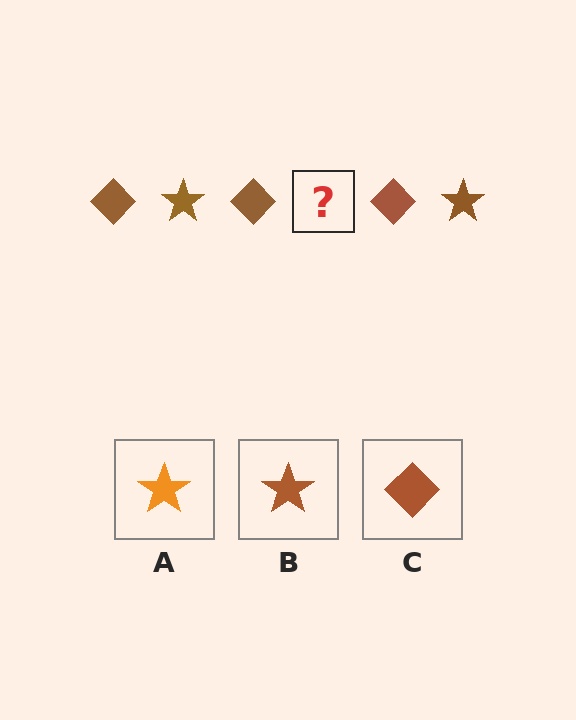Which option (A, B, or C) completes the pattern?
B.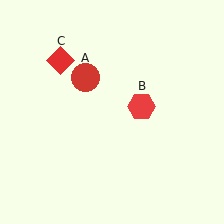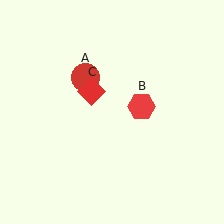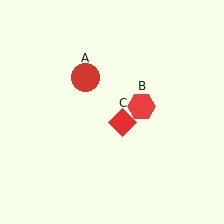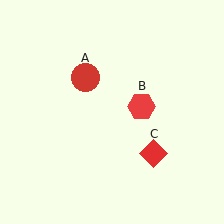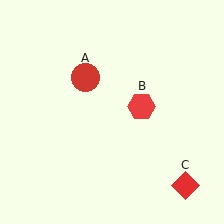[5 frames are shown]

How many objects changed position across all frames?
1 object changed position: red diamond (object C).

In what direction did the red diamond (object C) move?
The red diamond (object C) moved down and to the right.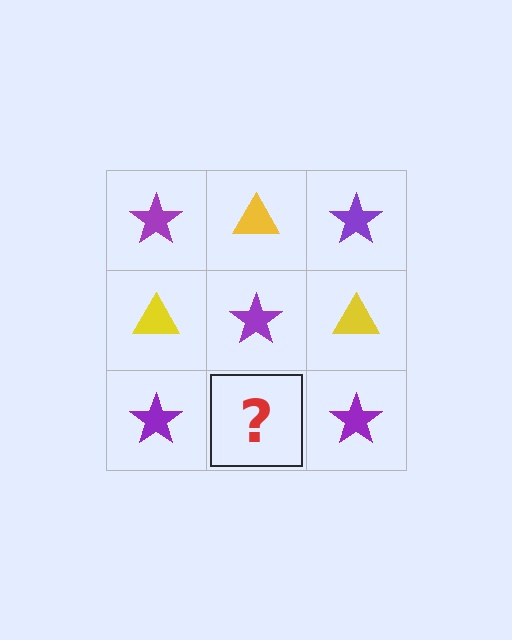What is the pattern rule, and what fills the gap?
The rule is that it alternates purple star and yellow triangle in a checkerboard pattern. The gap should be filled with a yellow triangle.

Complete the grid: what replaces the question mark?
The question mark should be replaced with a yellow triangle.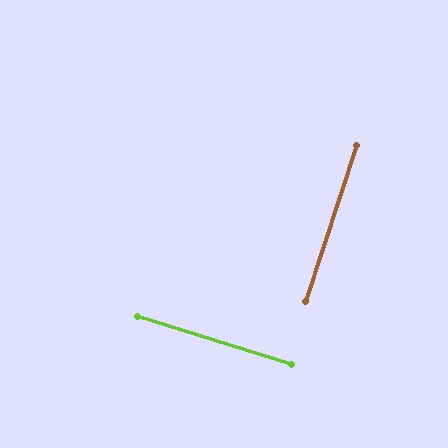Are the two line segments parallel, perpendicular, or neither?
Perpendicular — they meet at approximately 89°.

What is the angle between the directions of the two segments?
Approximately 89 degrees.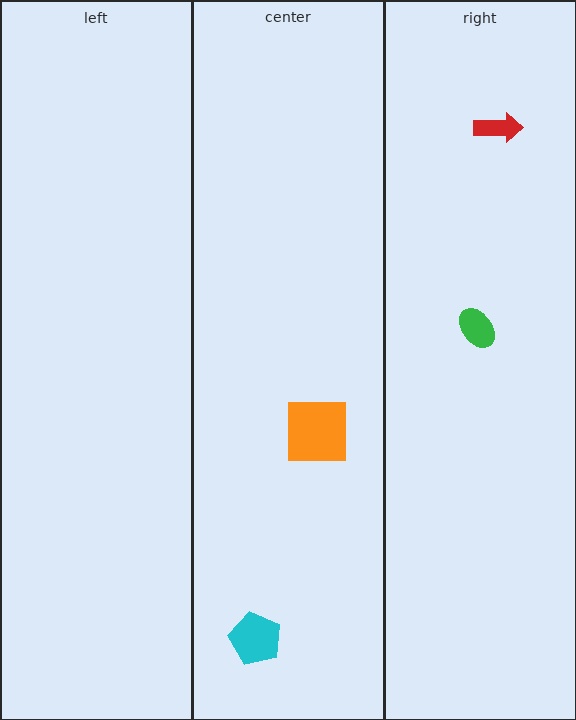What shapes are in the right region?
The green ellipse, the red arrow.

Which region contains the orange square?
The center region.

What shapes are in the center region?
The orange square, the cyan pentagon.